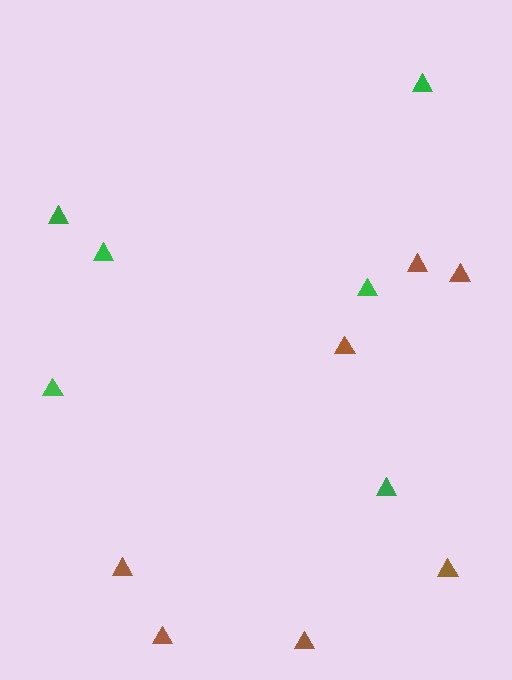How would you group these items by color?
There are 2 groups: one group of brown triangles (7) and one group of green triangles (6).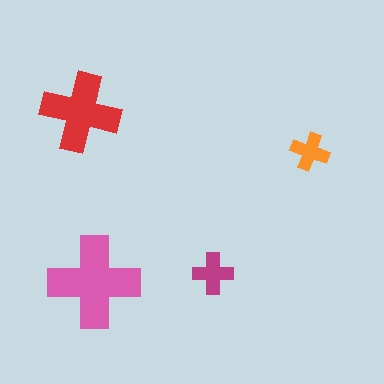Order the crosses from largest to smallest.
the pink one, the red one, the magenta one, the orange one.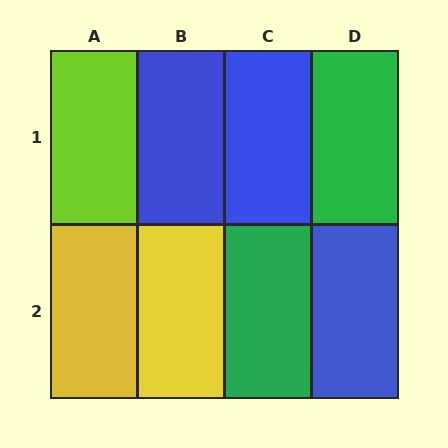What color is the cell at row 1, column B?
Blue.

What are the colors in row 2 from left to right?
Yellow, yellow, green, blue.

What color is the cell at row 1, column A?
Lime.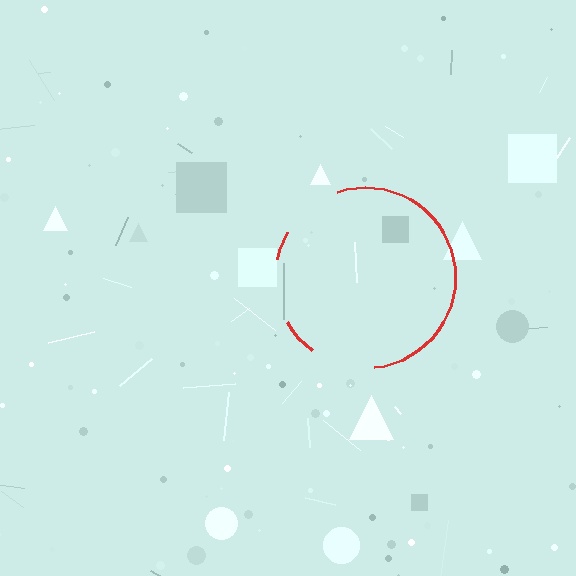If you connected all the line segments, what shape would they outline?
They would outline a circle.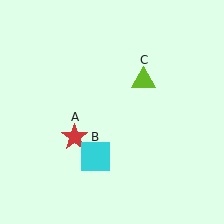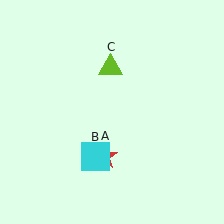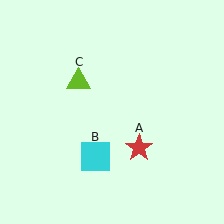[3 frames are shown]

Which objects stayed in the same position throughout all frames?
Cyan square (object B) remained stationary.